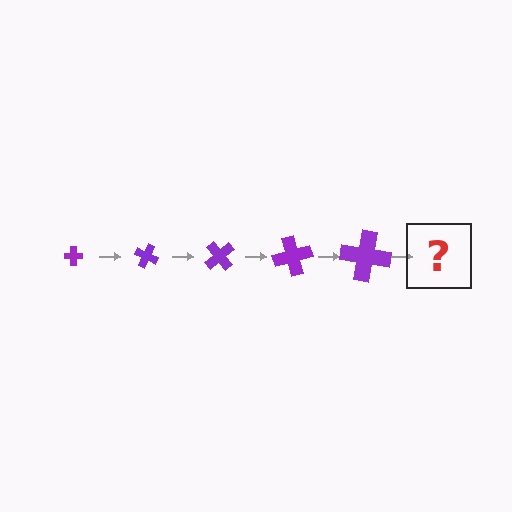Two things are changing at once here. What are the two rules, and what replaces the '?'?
The two rules are that the cross grows larger each step and it rotates 25 degrees each step. The '?' should be a cross, larger than the previous one and rotated 125 degrees from the start.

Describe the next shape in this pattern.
It should be a cross, larger than the previous one and rotated 125 degrees from the start.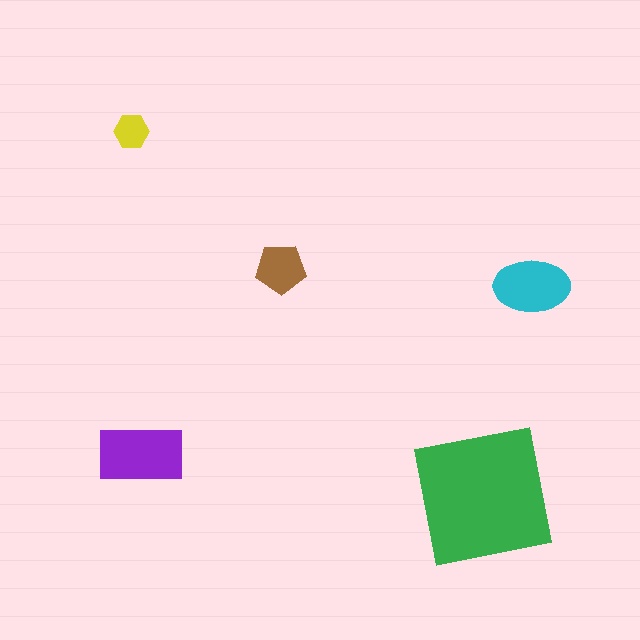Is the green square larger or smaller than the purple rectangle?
Larger.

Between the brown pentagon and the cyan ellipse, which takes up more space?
The cyan ellipse.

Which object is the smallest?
The yellow hexagon.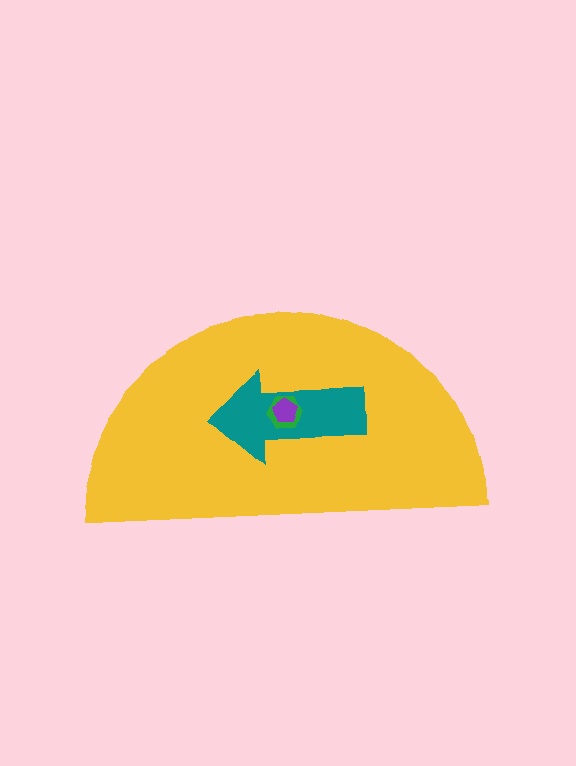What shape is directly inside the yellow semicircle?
The teal arrow.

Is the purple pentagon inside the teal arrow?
Yes.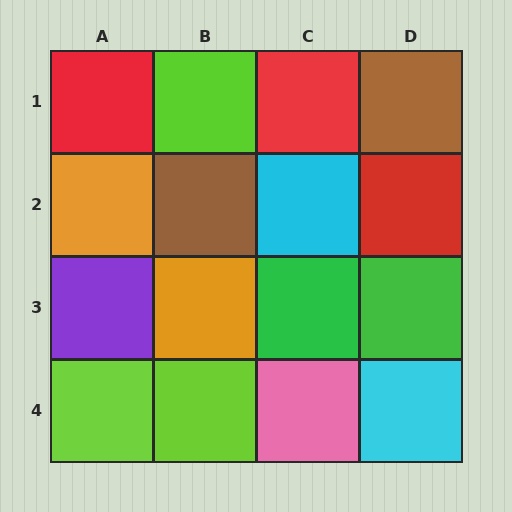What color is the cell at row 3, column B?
Orange.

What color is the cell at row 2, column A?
Orange.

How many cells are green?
2 cells are green.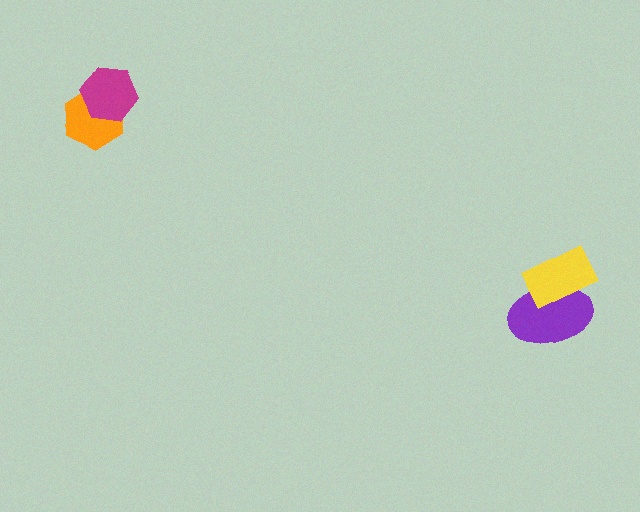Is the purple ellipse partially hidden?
Yes, it is partially covered by another shape.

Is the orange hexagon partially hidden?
Yes, it is partially covered by another shape.